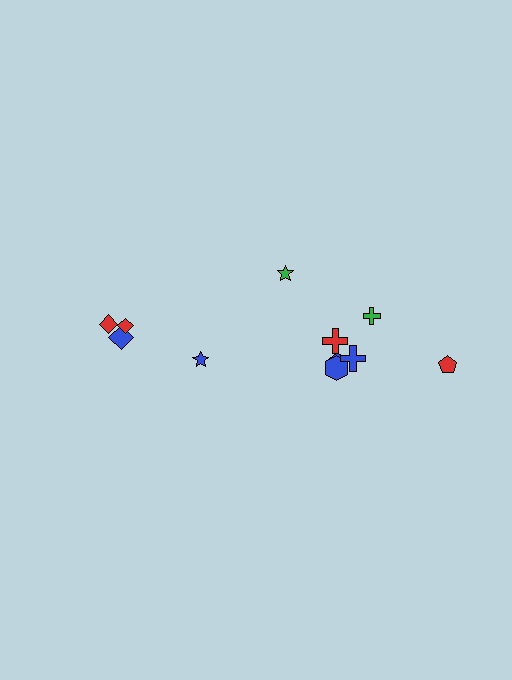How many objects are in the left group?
There are 4 objects.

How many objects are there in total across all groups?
There are 11 objects.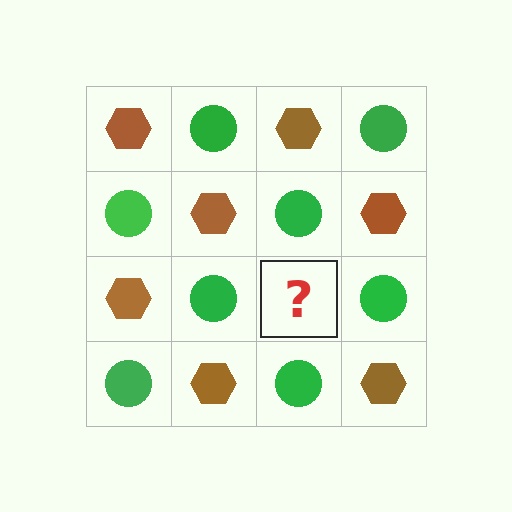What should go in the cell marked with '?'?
The missing cell should contain a brown hexagon.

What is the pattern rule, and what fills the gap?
The rule is that it alternates brown hexagon and green circle in a checkerboard pattern. The gap should be filled with a brown hexagon.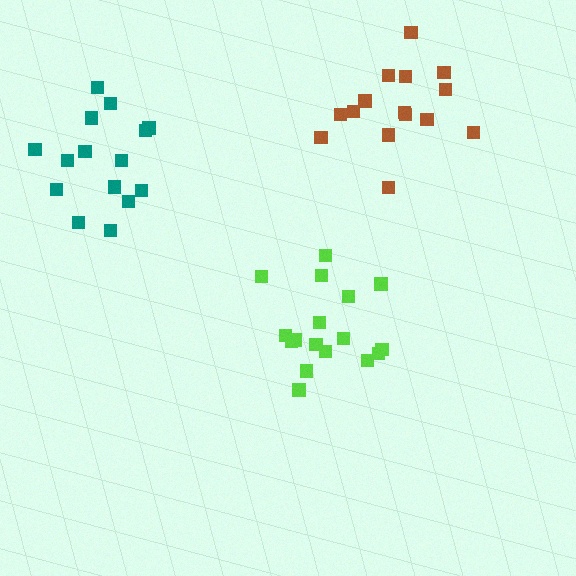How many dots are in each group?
Group 1: 17 dots, Group 2: 15 dots, Group 3: 15 dots (47 total).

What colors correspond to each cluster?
The clusters are colored: lime, teal, brown.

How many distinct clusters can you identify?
There are 3 distinct clusters.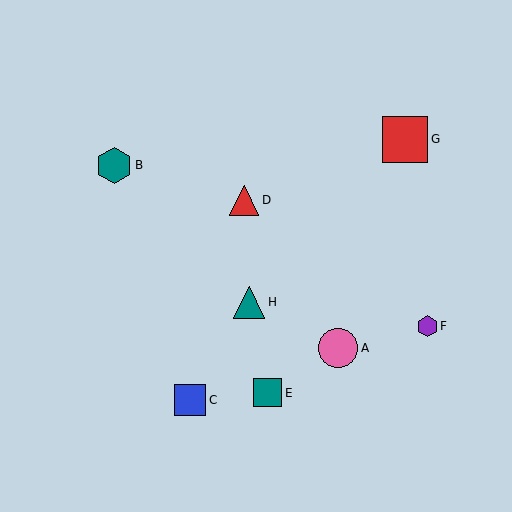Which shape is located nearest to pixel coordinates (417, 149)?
The red square (labeled G) at (405, 139) is nearest to that location.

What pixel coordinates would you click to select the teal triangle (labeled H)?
Click at (249, 302) to select the teal triangle H.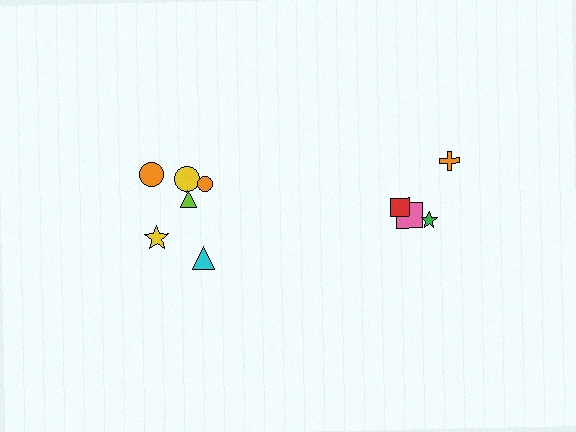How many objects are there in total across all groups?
There are 10 objects.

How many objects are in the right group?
There are 4 objects.